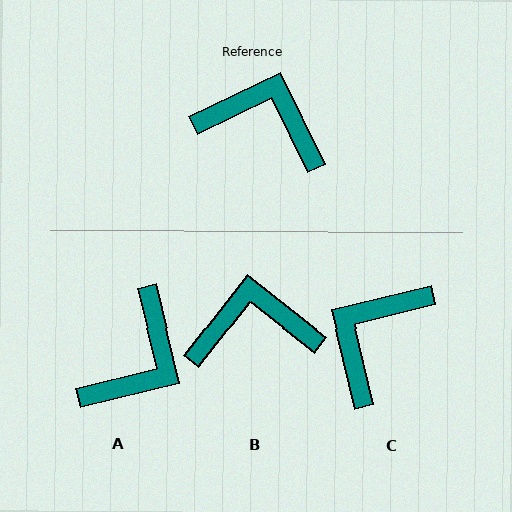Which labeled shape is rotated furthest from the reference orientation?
A, about 102 degrees away.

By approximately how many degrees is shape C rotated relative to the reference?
Approximately 78 degrees counter-clockwise.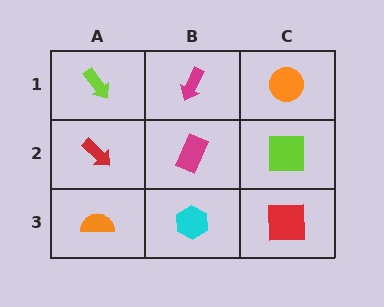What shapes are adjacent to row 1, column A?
A red arrow (row 2, column A), a magenta arrow (row 1, column B).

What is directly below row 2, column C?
A red square.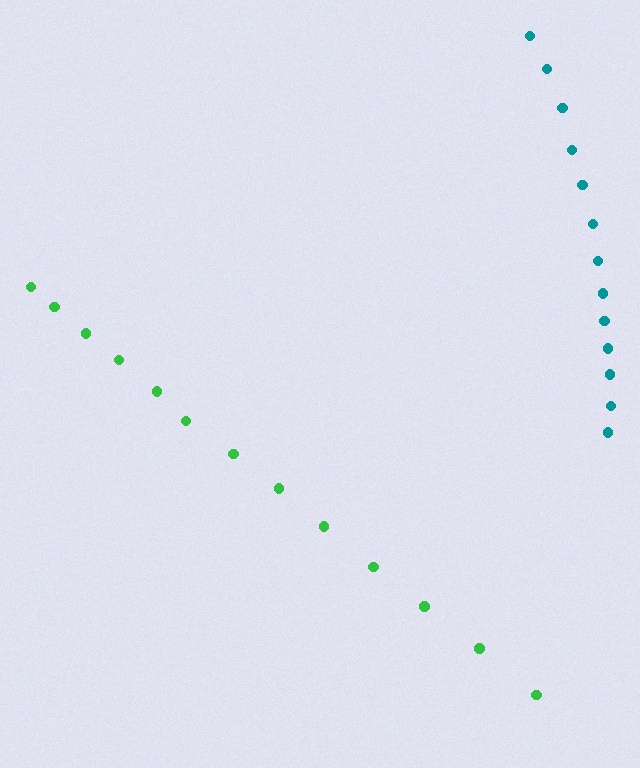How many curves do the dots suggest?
There are 2 distinct paths.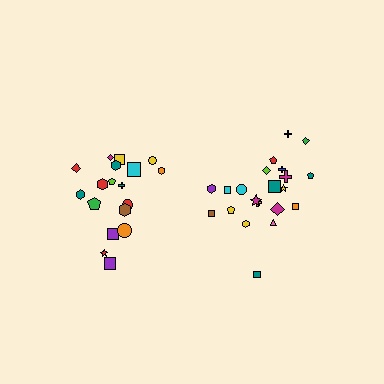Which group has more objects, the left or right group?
The right group.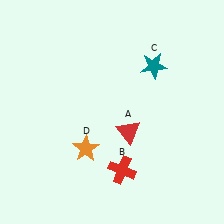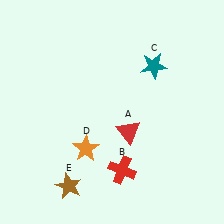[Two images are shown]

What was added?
A brown star (E) was added in Image 2.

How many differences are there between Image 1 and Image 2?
There is 1 difference between the two images.